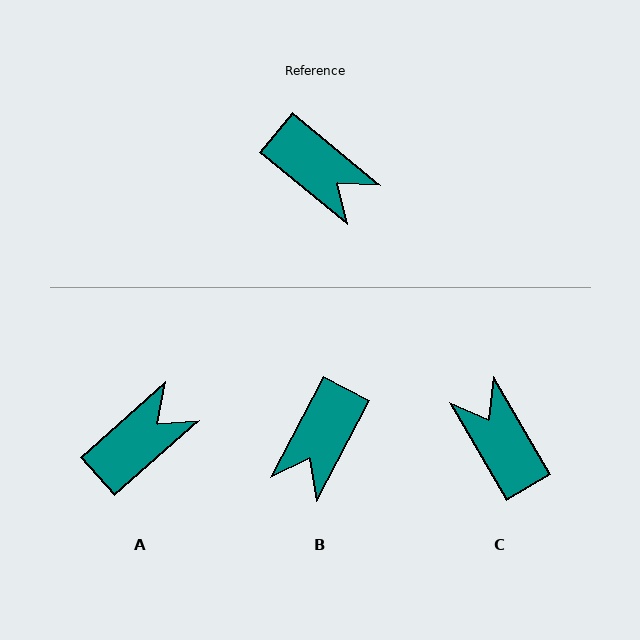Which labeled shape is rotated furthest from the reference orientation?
C, about 160 degrees away.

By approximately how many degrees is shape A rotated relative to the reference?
Approximately 81 degrees counter-clockwise.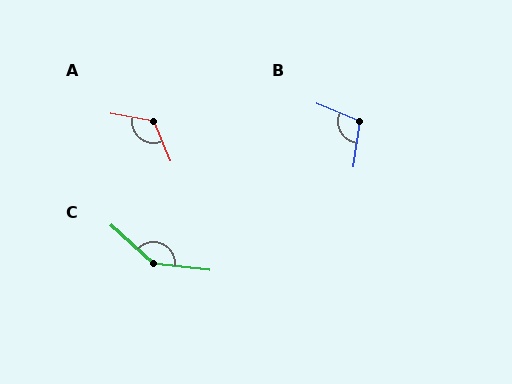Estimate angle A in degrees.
Approximately 123 degrees.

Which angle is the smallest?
B, at approximately 104 degrees.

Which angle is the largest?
C, at approximately 144 degrees.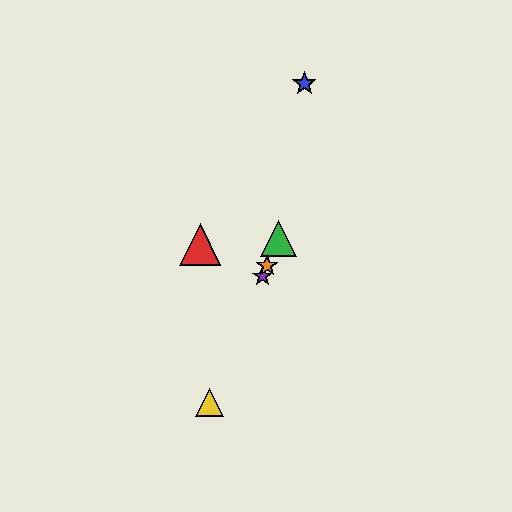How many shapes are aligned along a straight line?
4 shapes (the green triangle, the yellow triangle, the purple star, the orange star) are aligned along a straight line.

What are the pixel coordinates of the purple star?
The purple star is at (262, 276).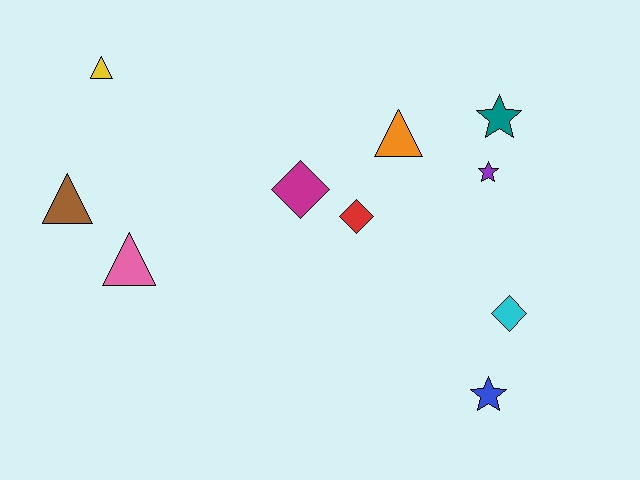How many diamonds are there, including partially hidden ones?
There are 3 diamonds.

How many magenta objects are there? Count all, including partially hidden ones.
There is 1 magenta object.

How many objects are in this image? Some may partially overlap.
There are 10 objects.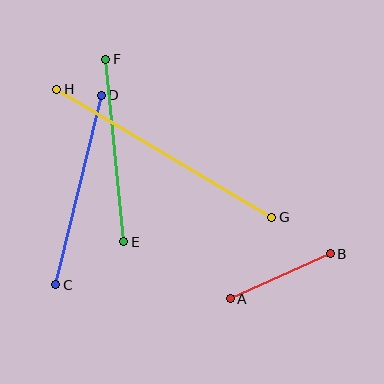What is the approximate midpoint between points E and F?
The midpoint is at approximately (115, 151) pixels.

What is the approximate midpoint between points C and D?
The midpoint is at approximately (78, 190) pixels.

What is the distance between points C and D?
The distance is approximately 195 pixels.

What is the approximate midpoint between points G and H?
The midpoint is at approximately (164, 153) pixels.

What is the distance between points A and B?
The distance is approximately 109 pixels.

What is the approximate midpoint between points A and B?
The midpoint is at approximately (280, 276) pixels.